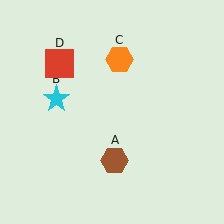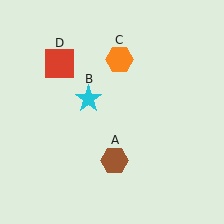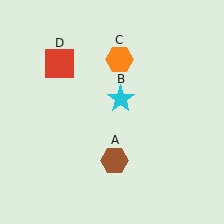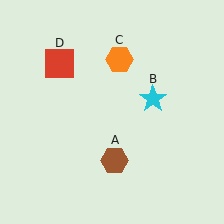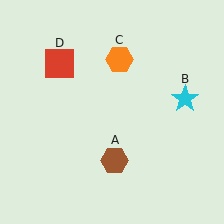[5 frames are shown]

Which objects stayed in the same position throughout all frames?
Brown hexagon (object A) and orange hexagon (object C) and red square (object D) remained stationary.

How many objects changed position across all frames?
1 object changed position: cyan star (object B).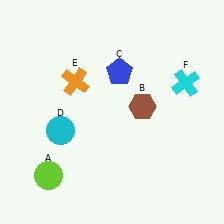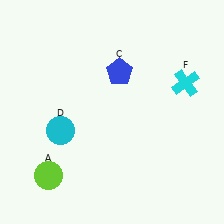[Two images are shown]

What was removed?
The orange cross (E), the brown hexagon (B) were removed in Image 2.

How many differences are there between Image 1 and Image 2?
There are 2 differences between the two images.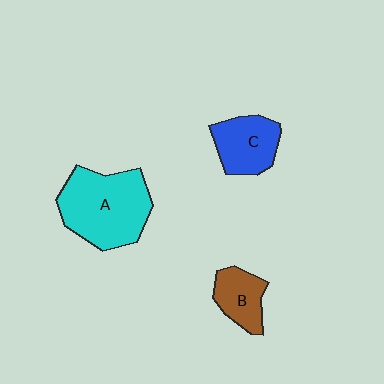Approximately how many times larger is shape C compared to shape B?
Approximately 1.3 times.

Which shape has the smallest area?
Shape B (brown).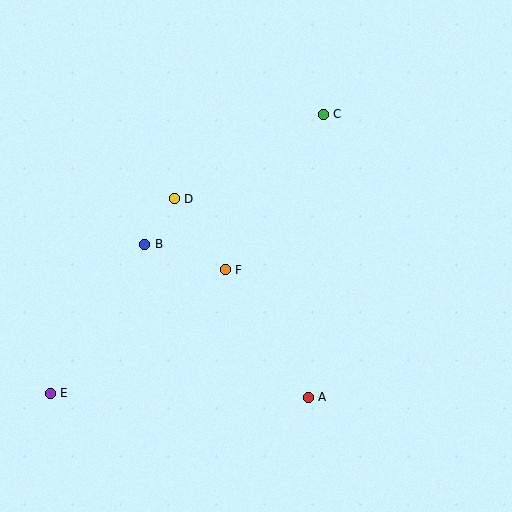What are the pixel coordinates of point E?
Point E is at (50, 393).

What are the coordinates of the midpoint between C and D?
The midpoint between C and D is at (249, 156).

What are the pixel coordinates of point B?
Point B is at (145, 244).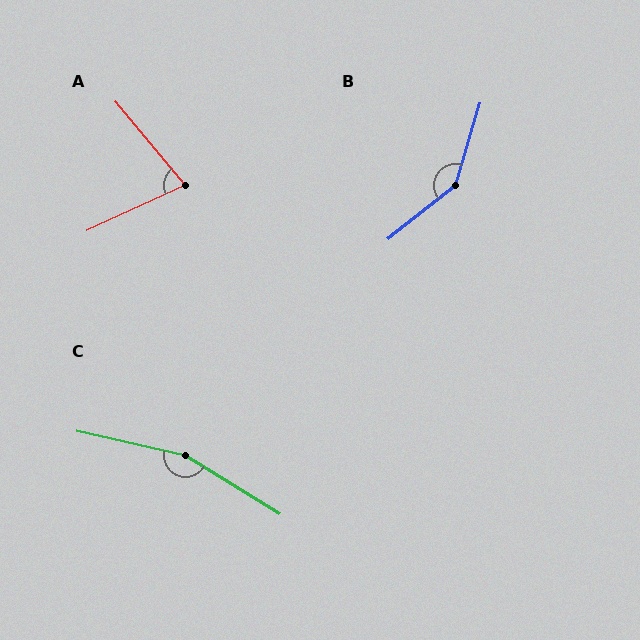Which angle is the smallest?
A, at approximately 75 degrees.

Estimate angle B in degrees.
Approximately 145 degrees.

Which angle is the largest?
C, at approximately 161 degrees.